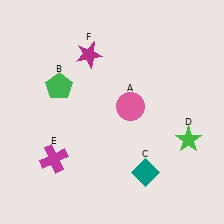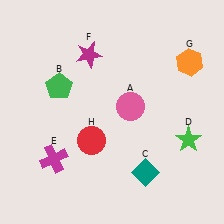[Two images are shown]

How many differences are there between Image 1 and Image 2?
There are 2 differences between the two images.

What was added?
An orange hexagon (G), a red circle (H) were added in Image 2.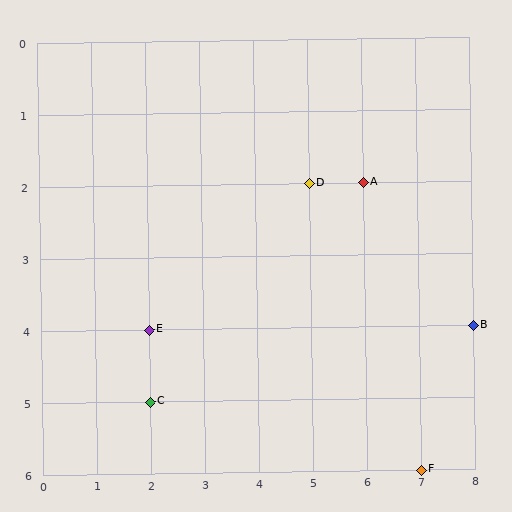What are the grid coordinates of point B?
Point B is at grid coordinates (8, 4).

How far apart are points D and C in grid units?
Points D and C are 3 columns and 3 rows apart (about 4.2 grid units diagonally).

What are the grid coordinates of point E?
Point E is at grid coordinates (2, 4).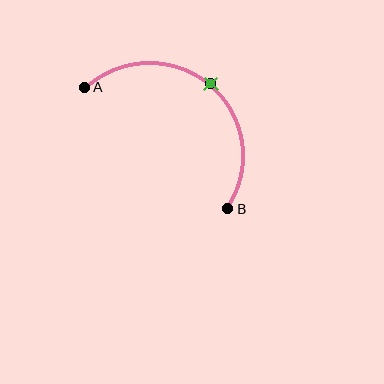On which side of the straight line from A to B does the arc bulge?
The arc bulges above and to the right of the straight line connecting A and B.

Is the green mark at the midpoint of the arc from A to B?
Yes. The green mark lies on the arc at equal arc-length from both A and B — it is the arc midpoint.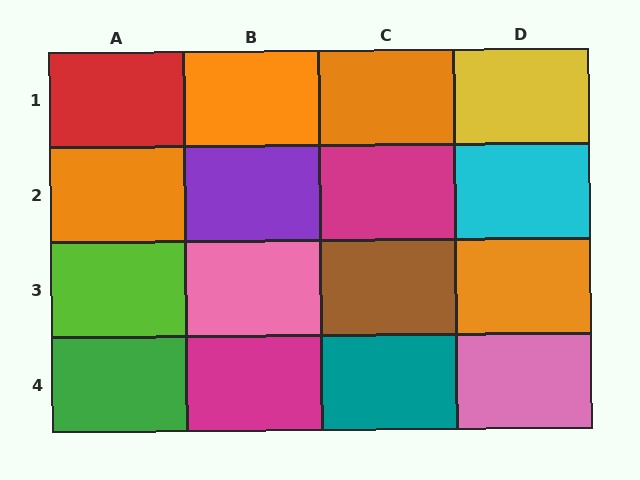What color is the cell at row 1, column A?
Red.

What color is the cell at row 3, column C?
Brown.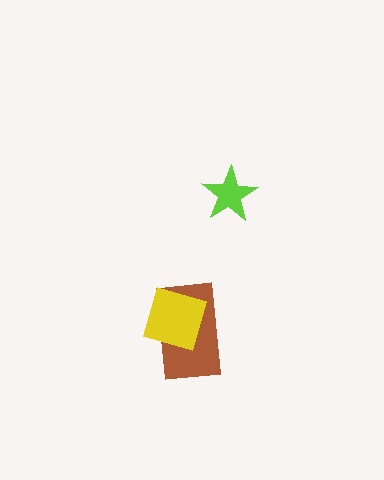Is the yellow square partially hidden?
No, no other shape covers it.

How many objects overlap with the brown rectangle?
1 object overlaps with the brown rectangle.